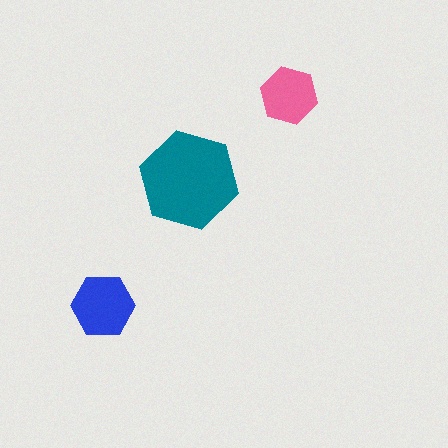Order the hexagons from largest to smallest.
the teal one, the blue one, the pink one.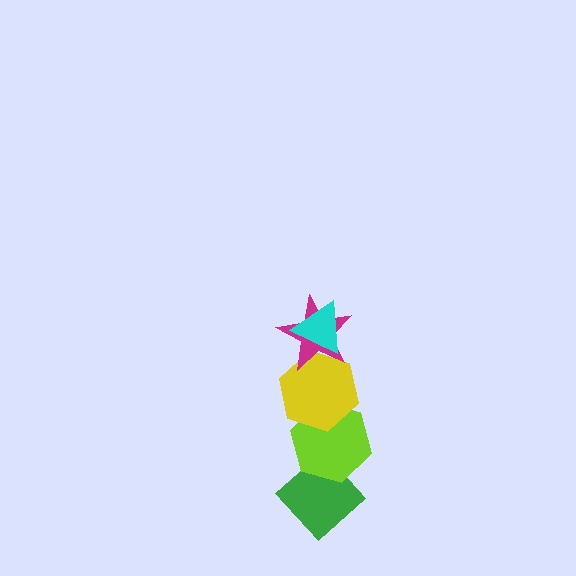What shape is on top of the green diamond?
The lime hexagon is on top of the green diamond.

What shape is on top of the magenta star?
The cyan triangle is on top of the magenta star.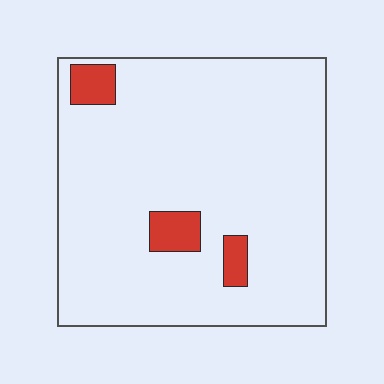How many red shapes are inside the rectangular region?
3.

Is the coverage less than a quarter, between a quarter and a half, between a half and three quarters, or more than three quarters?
Less than a quarter.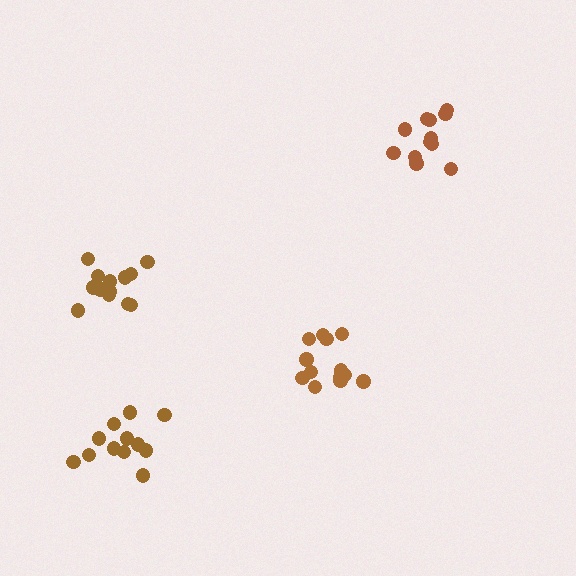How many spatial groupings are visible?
There are 4 spatial groupings.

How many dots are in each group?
Group 1: 12 dots, Group 2: 16 dots, Group 3: 13 dots, Group 4: 12 dots (53 total).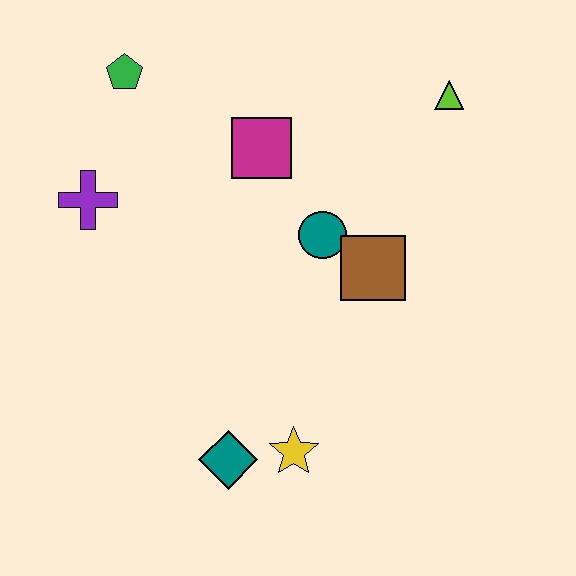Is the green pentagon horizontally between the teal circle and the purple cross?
Yes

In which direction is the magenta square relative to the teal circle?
The magenta square is above the teal circle.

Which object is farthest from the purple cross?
The lime triangle is farthest from the purple cross.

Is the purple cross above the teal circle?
Yes